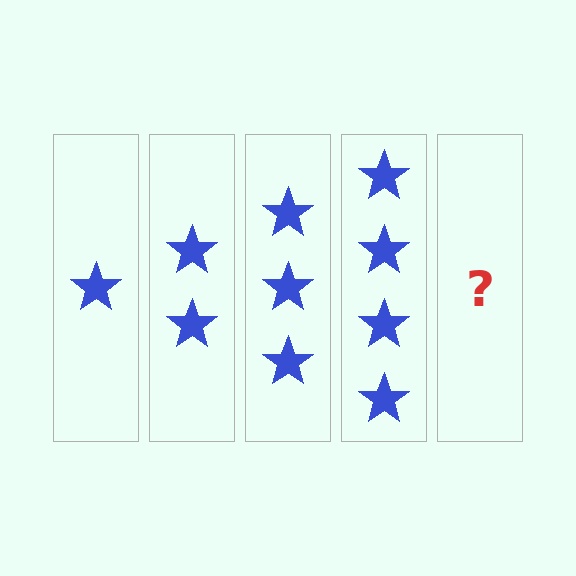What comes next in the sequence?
The next element should be 5 stars.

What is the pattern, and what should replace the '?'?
The pattern is that each step adds one more star. The '?' should be 5 stars.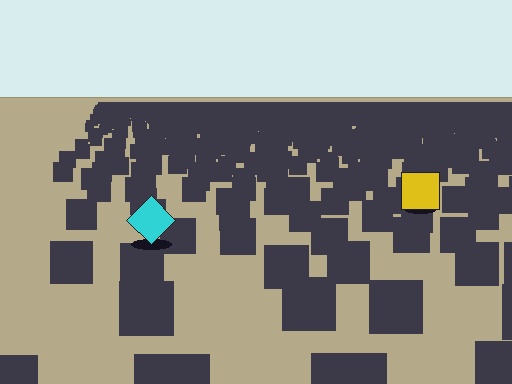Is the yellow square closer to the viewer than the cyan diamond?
No. The cyan diamond is closer — you can tell from the texture gradient: the ground texture is coarser near it.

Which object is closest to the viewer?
The cyan diamond is closest. The texture marks near it are larger and more spread out.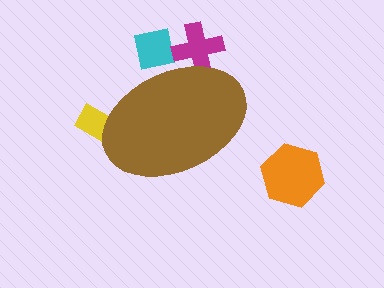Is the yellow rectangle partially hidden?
Yes, the yellow rectangle is partially hidden behind the brown ellipse.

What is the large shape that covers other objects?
A brown ellipse.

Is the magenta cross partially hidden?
Yes, the magenta cross is partially hidden behind the brown ellipse.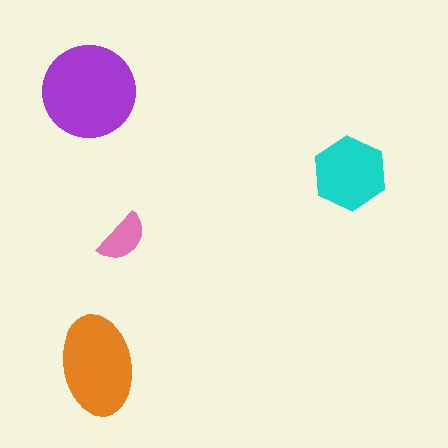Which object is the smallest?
The pink semicircle.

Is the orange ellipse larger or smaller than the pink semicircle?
Larger.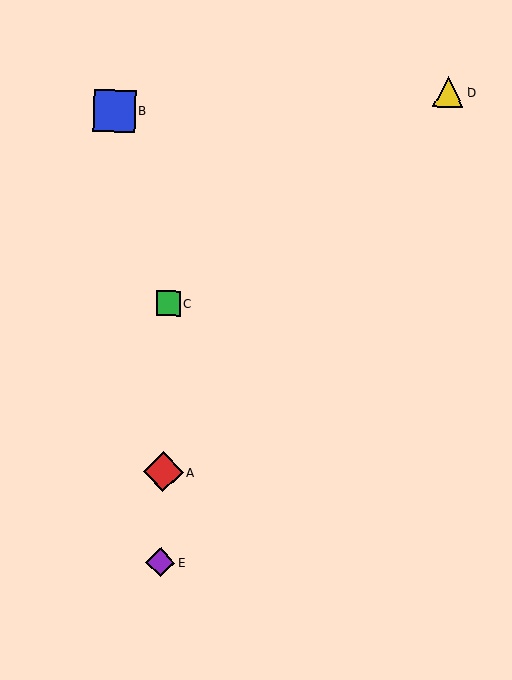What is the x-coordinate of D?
Object D is at x≈448.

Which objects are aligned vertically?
Objects A, C, E are aligned vertically.